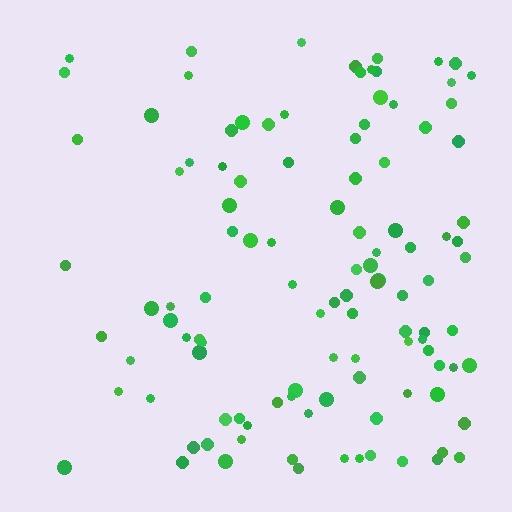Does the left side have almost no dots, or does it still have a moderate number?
Still a moderate number, just noticeably fewer than the right.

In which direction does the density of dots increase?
From left to right, with the right side densest.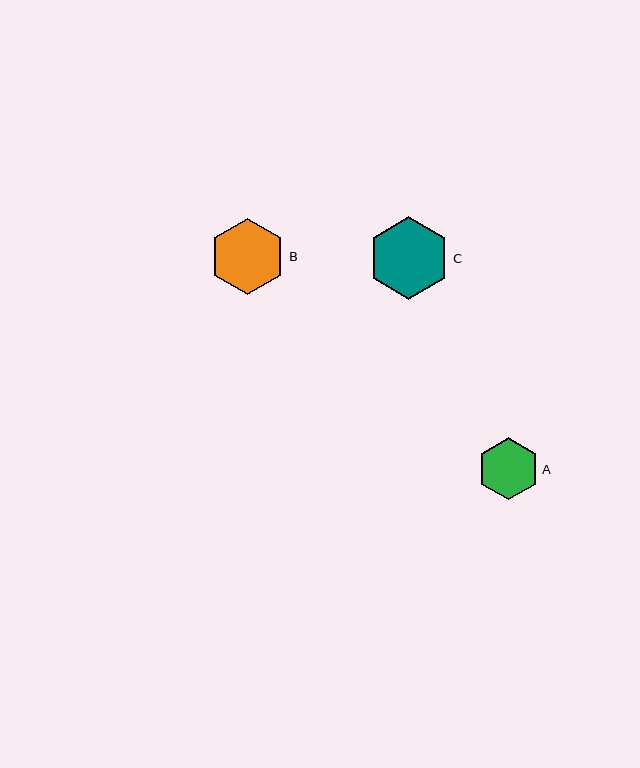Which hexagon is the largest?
Hexagon C is the largest with a size of approximately 83 pixels.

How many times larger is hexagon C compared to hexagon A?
Hexagon C is approximately 1.3 times the size of hexagon A.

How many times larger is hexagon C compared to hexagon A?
Hexagon C is approximately 1.3 times the size of hexagon A.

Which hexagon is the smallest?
Hexagon A is the smallest with a size of approximately 62 pixels.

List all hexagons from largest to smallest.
From largest to smallest: C, B, A.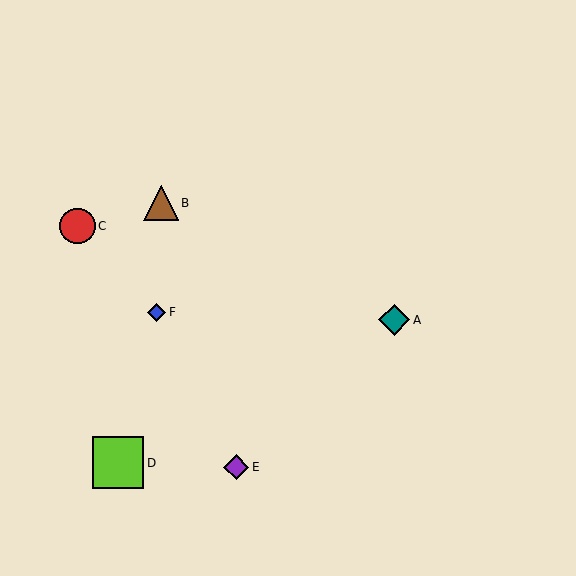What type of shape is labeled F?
Shape F is a blue diamond.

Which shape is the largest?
The lime square (labeled D) is the largest.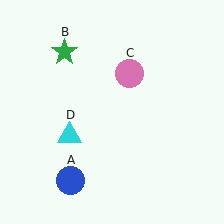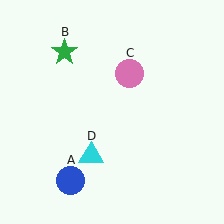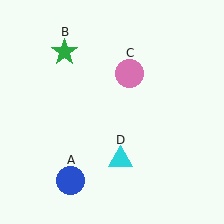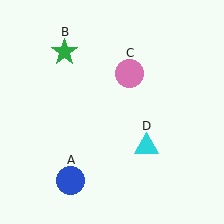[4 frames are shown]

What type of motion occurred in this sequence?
The cyan triangle (object D) rotated counterclockwise around the center of the scene.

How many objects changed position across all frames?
1 object changed position: cyan triangle (object D).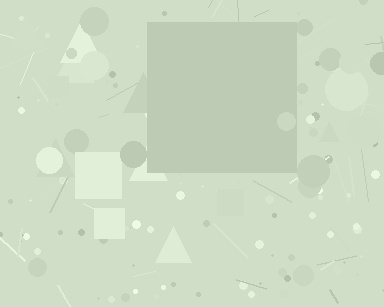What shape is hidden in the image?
A square is hidden in the image.